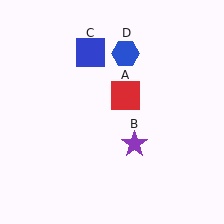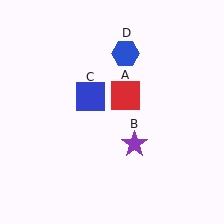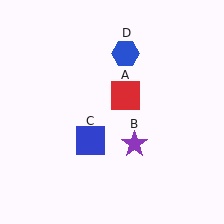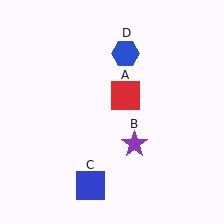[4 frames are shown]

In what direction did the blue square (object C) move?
The blue square (object C) moved down.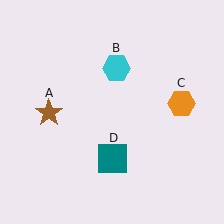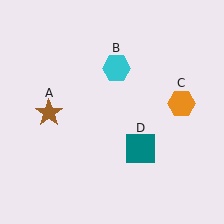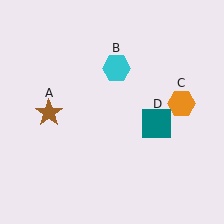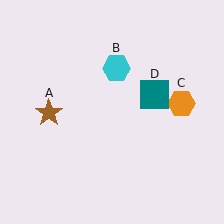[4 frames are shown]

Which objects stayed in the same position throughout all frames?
Brown star (object A) and cyan hexagon (object B) and orange hexagon (object C) remained stationary.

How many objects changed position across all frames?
1 object changed position: teal square (object D).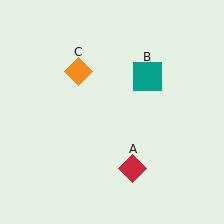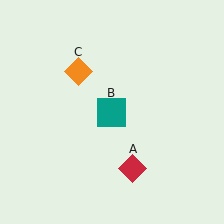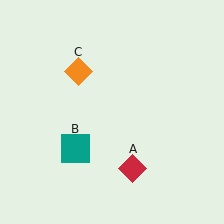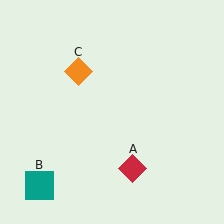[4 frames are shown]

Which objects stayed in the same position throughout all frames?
Red diamond (object A) and orange diamond (object C) remained stationary.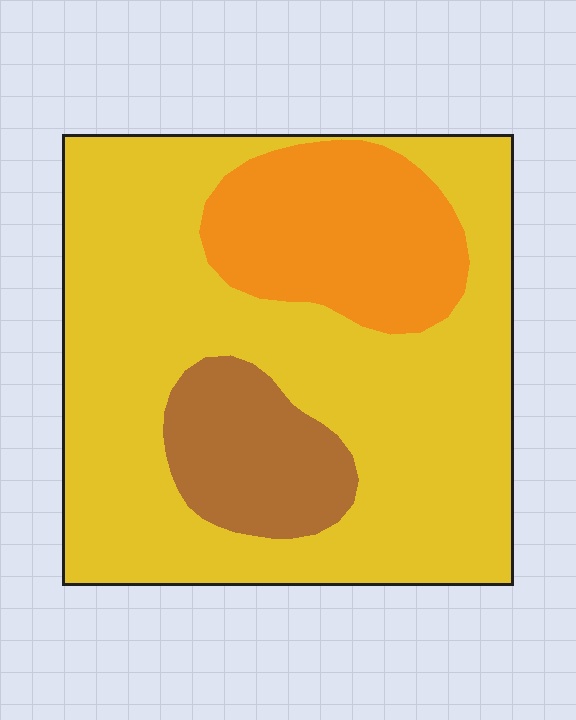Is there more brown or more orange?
Orange.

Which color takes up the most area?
Yellow, at roughly 70%.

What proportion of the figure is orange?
Orange covers around 20% of the figure.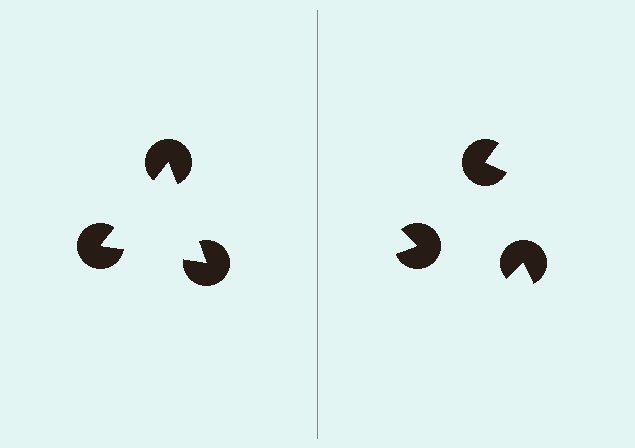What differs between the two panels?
The pac-man discs are positioned identically on both sides; only the wedge orientations differ. On the left they align to a triangle; on the right they are misaligned.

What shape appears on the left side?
An illusory triangle.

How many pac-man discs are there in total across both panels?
6 — 3 on each side.